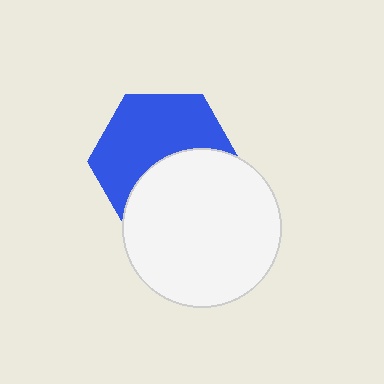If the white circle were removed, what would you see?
You would see the complete blue hexagon.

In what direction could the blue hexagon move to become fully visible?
The blue hexagon could move up. That would shift it out from behind the white circle entirely.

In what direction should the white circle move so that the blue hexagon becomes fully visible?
The white circle should move down. That is the shortest direction to clear the overlap and leave the blue hexagon fully visible.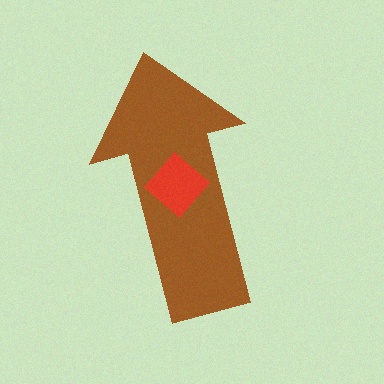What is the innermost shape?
The red diamond.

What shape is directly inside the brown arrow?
The red diamond.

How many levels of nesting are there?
2.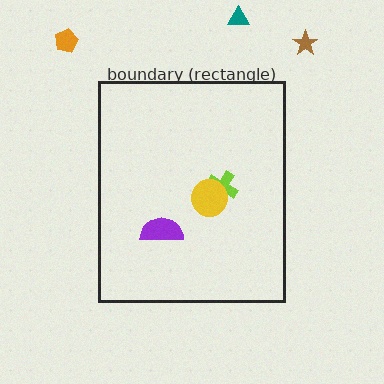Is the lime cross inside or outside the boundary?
Inside.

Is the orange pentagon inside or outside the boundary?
Outside.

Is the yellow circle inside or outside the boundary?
Inside.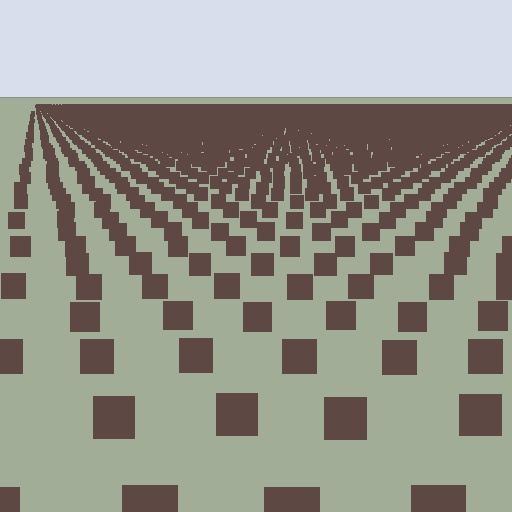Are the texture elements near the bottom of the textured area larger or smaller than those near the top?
Larger. Near the bottom, elements are closer to the viewer and appear at a bigger on-screen size.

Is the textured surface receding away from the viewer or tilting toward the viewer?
The surface is receding away from the viewer. Texture elements get smaller and denser toward the top.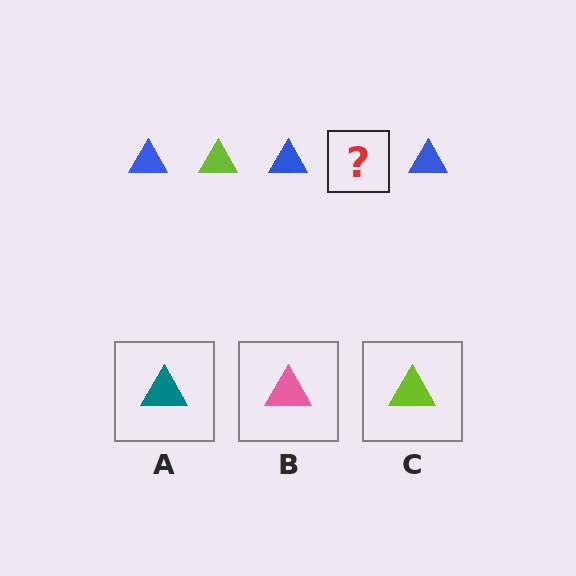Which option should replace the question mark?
Option C.